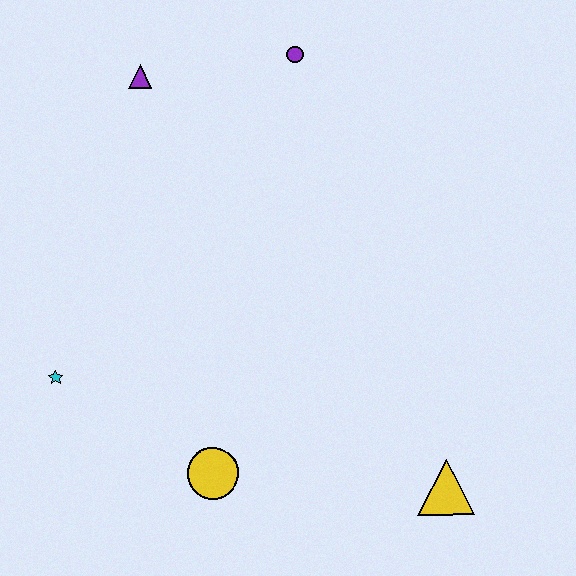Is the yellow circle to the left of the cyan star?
No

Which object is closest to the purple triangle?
The purple circle is closest to the purple triangle.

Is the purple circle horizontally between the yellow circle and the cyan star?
No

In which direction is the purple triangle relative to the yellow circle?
The purple triangle is above the yellow circle.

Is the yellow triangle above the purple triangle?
No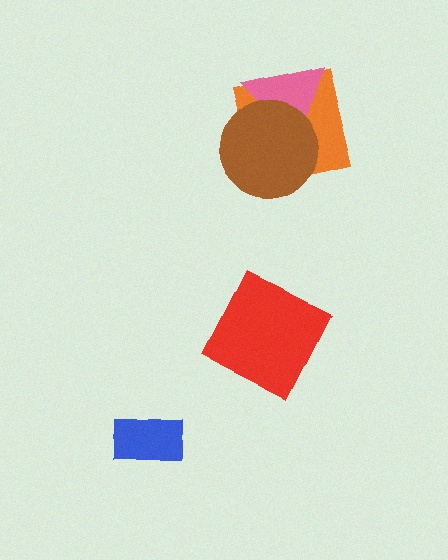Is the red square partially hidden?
No, no other shape covers it.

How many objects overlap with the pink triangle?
2 objects overlap with the pink triangle.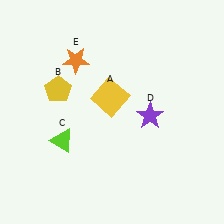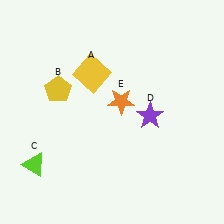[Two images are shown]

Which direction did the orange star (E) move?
The orange star (E) moved right.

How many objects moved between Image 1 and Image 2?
3 objects moved between the two images.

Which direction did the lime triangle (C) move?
The lime triangle (C) moved left.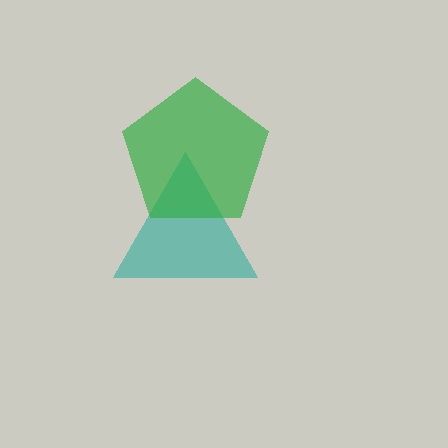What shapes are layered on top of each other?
The layered shapes are: a teal triangle, a green pentagon.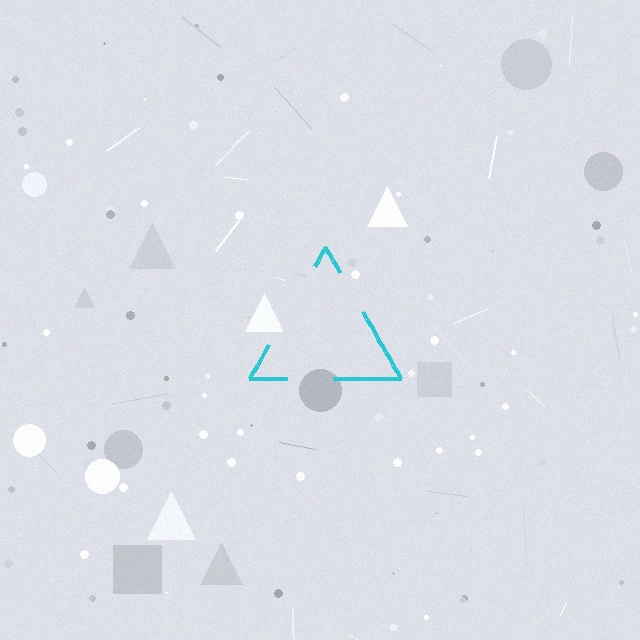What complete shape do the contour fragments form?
The contour fragments form a triangle.